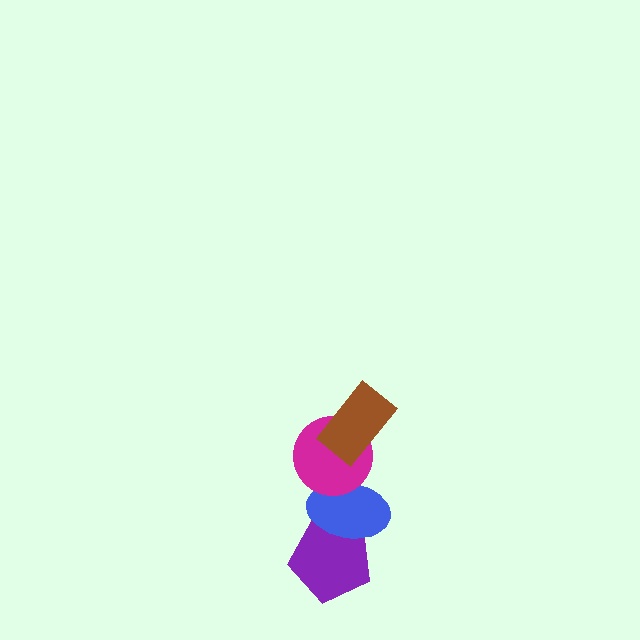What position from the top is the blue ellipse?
The blue ellipse is 3rd from the top.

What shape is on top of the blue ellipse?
The magenta circle is on top of the blue ellipse.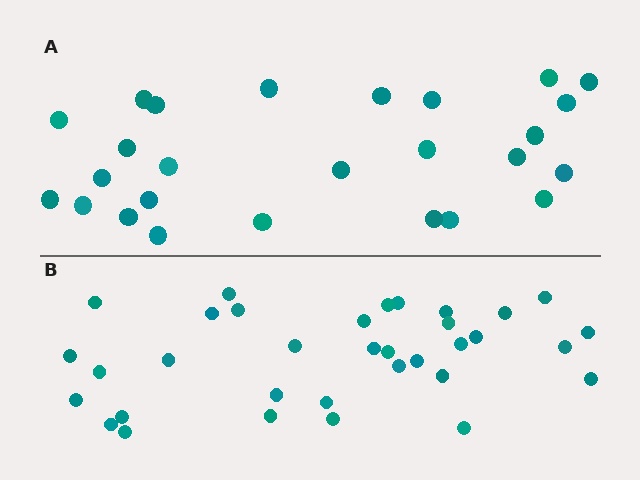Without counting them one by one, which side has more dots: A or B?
Region B (the bottom region) has more dots.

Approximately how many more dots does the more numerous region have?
Region B has roughly 8 or so more dots than region A.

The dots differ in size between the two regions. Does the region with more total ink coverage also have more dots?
No. Region A has more total ink coverage because its dots are larger, but region B actually contains more individual dots. Total area can be misleading — the number of items is what matters here.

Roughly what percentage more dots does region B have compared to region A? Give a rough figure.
About 30% more.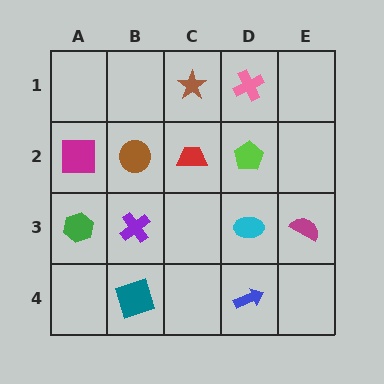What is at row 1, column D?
A pink cross.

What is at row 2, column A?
A magenta square.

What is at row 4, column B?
A teal square.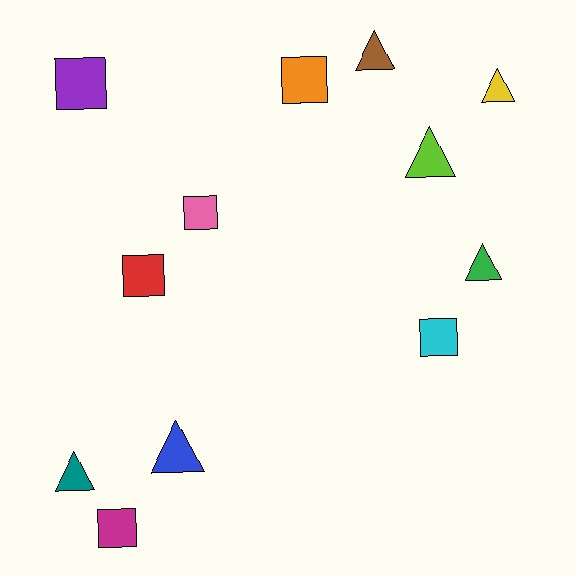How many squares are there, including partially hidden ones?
There are 6 squares.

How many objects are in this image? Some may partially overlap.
There are 12 objects.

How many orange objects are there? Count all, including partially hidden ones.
There is 1 orange object.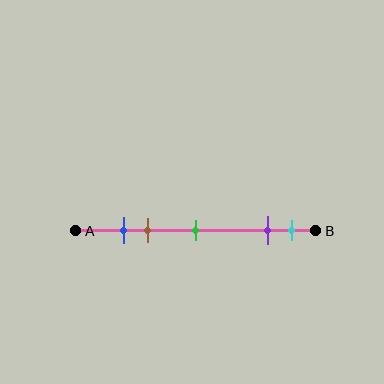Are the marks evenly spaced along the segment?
No, the marks are not evenly spaced.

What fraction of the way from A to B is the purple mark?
The purple mark is approximately 80% (0.8) of the way from A to B.